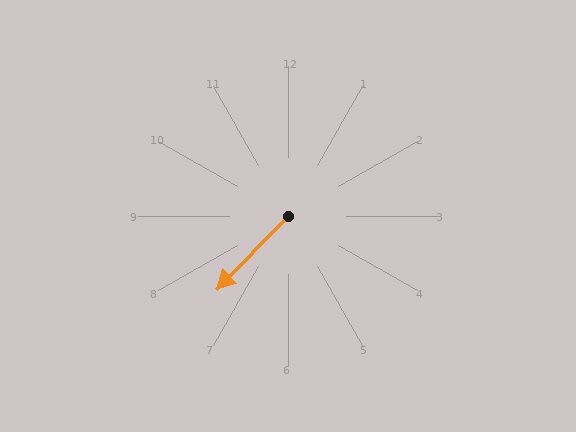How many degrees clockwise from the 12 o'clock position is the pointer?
Approximately 224 degrees.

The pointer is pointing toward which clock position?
Roughly 7 o'clock.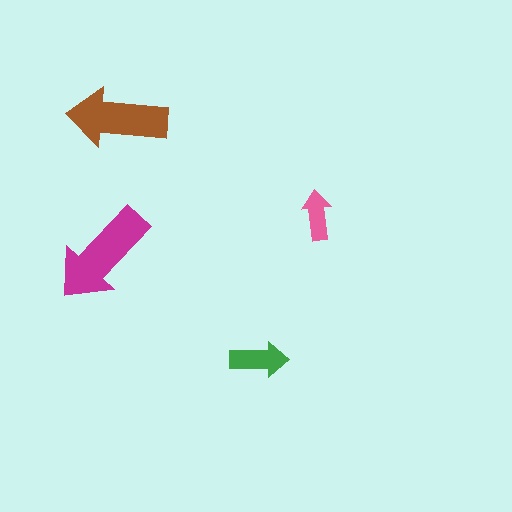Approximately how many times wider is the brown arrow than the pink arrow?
About 2 times wider.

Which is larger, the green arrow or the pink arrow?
The green one.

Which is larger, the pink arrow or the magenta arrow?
The magenta one.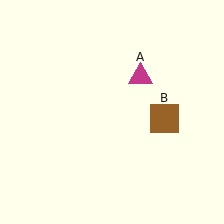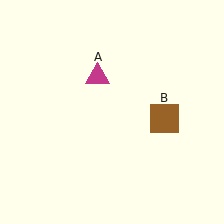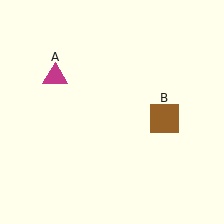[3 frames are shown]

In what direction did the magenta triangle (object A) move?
The magenta triangle (object A) moved left.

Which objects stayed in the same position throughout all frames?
Brown square (object B) remained stationary.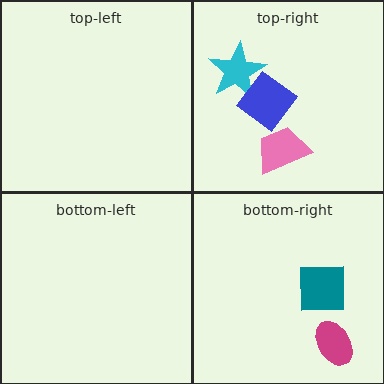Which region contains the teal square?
The bottom-right region.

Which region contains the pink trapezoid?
The top-right region.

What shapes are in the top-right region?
The cyan star, the pink trapezoid, the blue diamond.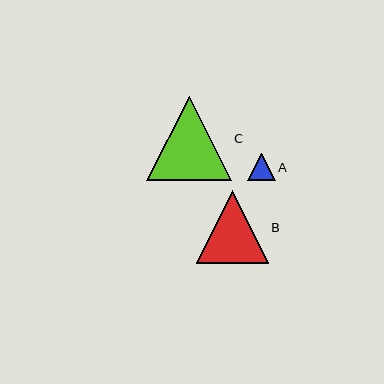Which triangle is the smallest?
Triangle A is the smallest with a size of approximately 27 pixels.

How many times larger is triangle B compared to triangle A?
Triangle B is approximately 2.6 times the size of triangle A.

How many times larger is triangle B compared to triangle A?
Triangle B is approximately 2.6 times the size of triangle A.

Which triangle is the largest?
Triangle C is the largest with a size of approximately 84 pixels.